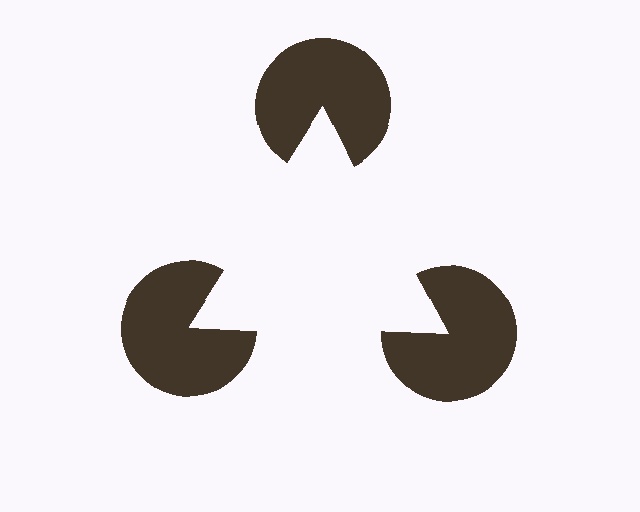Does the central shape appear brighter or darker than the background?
It typically appears slightly brighter than the background, even though no actual brightness change is drawn.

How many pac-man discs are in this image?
There are 3 — one at each vertex of the illusory triangle.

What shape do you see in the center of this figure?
An illusory triangle — its edges are inferred from the aligned wedge cuts in the pac-man discs, not physically drawn.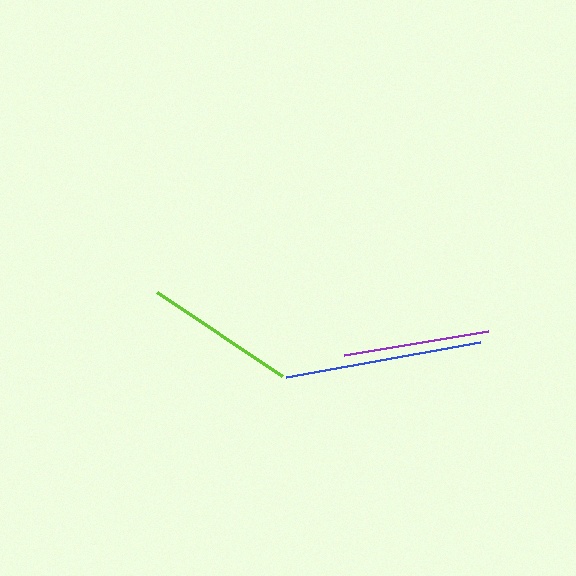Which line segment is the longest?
The blue line is the longest at approximately 197 pixels.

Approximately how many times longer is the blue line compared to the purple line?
The blue line is approximately 1.3 times the length of the purple line.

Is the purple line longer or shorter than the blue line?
The blue line is longer than the purple line.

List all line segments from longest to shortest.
From longest to shortest: blue, lime, purple.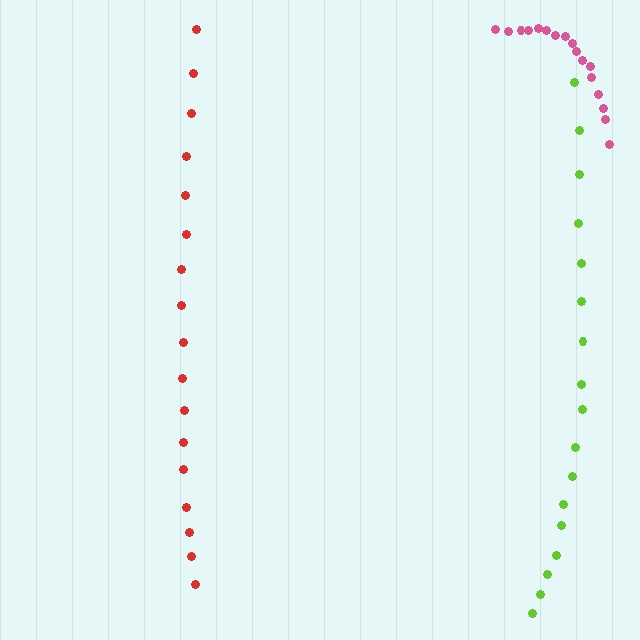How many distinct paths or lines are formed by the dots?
There are 3 distinct paths.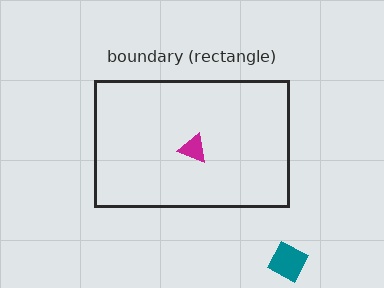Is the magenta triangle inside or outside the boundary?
Inside.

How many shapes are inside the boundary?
1 inside, 1 outside.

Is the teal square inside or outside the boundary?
Outside.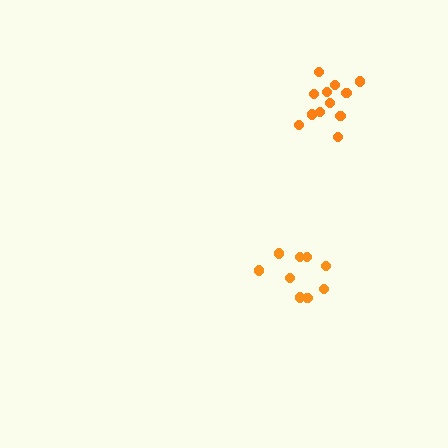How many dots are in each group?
Group 1: 12 dots, Group 2: 9 dots (21 total).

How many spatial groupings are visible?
There are 2 spatial groupings.